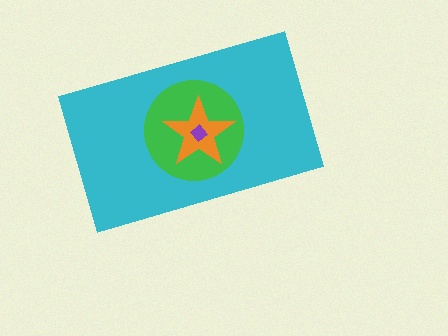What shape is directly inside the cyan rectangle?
The green circle.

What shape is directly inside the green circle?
The orange star.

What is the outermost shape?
The cyan rectangle.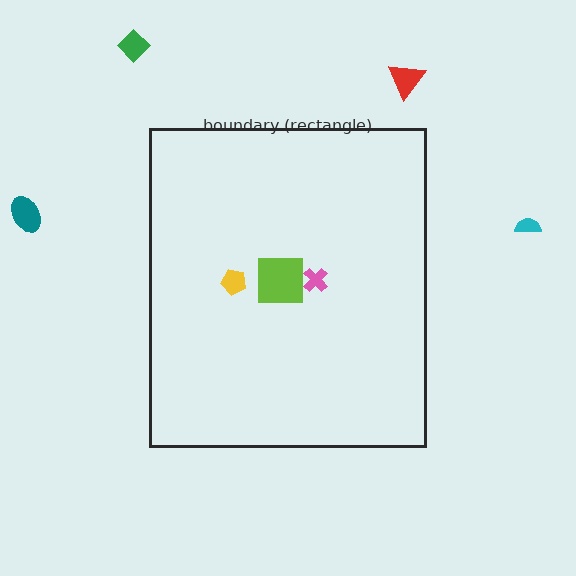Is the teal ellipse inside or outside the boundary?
Outside.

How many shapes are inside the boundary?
3 inside, 4 outside.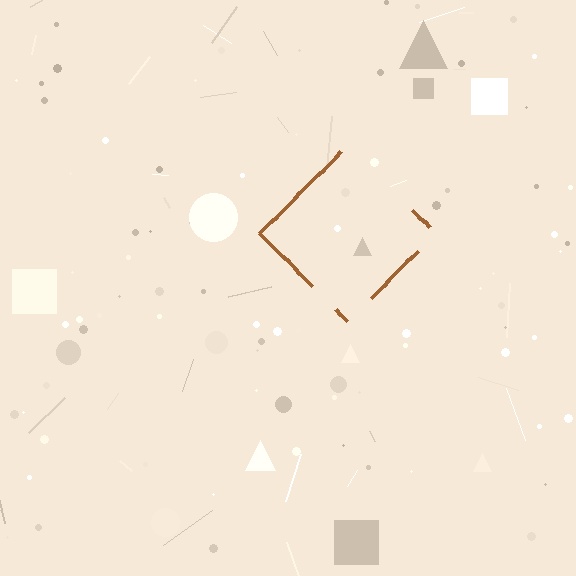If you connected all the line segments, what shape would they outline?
They would outline a diamond.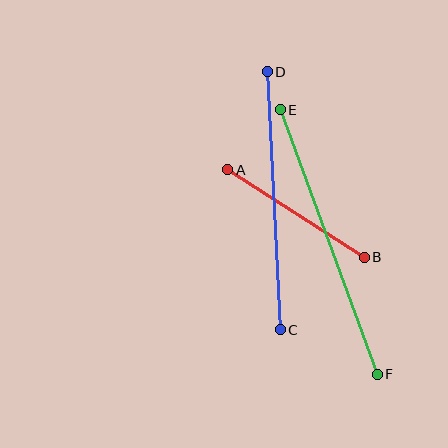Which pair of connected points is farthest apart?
Points E and F are farthest apart.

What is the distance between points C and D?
The distance is approximately 258 pixels.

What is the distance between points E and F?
The distance is approximately 281 pixels.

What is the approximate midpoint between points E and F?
The midpoint is at approximately (329, 242) pixels.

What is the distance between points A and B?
The distance is approximately 162 pixels.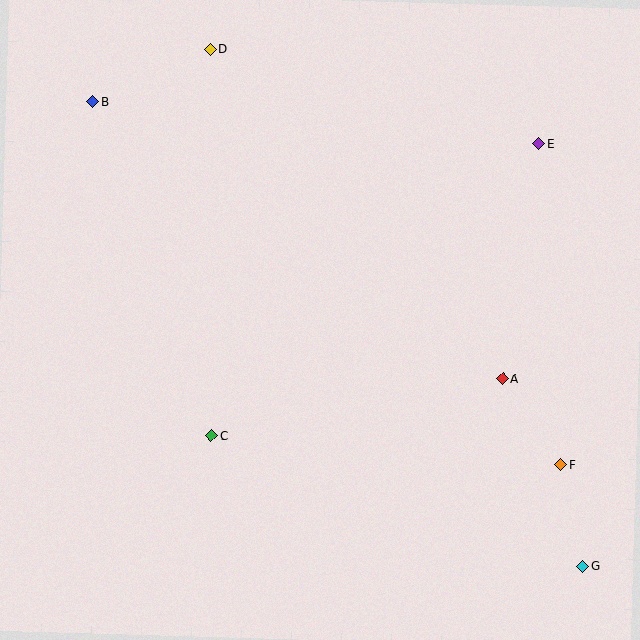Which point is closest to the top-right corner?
Point E is closest to the top-right corner.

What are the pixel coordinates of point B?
Point B is at (93, 101).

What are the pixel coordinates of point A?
Point A is at (503, 379).